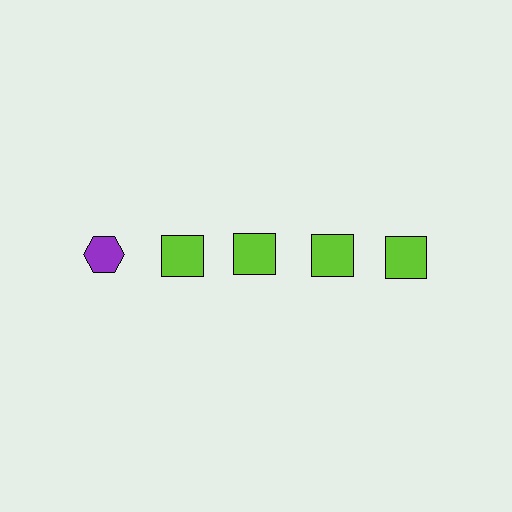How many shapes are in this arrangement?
There are 5 shapes arranged in a grid pattern.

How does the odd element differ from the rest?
It differs in both color (purple instead of lime) and shape (hexagon instead of square).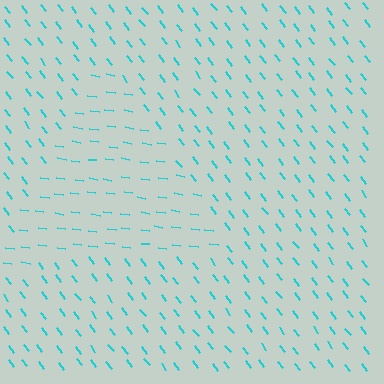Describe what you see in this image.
The image is filled with small cyan line segments. A triangle region in the image has lines oriented differently from the surrounding lines, creating a visible texture boundary.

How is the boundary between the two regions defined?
The boundary is defined purely by a change in line orientation (approximately 45 degrees difference). All lines are the same color and thickness.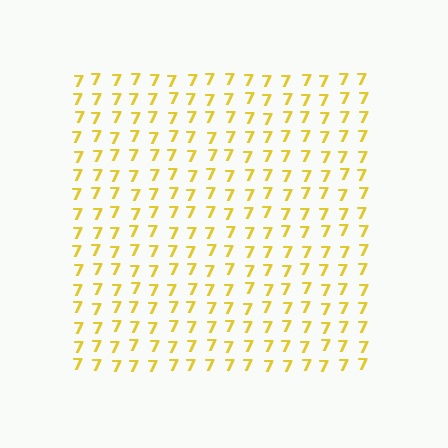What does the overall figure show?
The overall figure shows a square.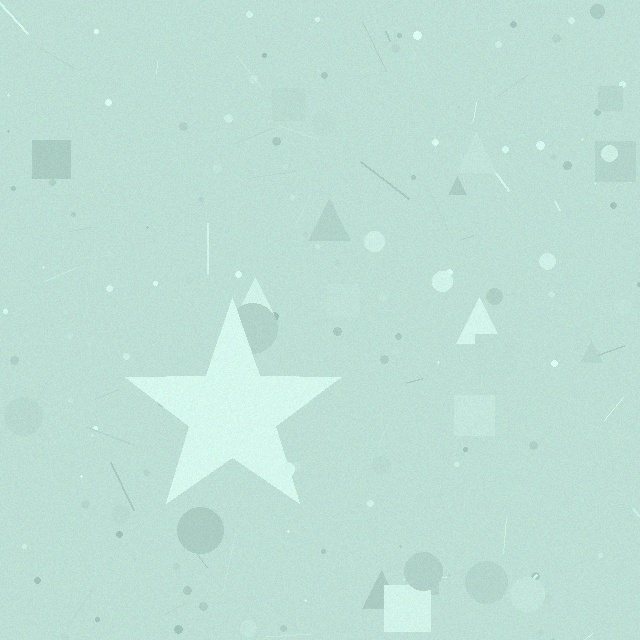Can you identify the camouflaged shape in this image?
The camouflaged shape is a star.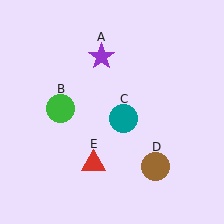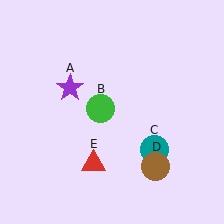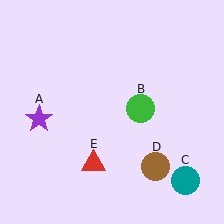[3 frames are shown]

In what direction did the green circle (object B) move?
The green circle (object B) moved right.